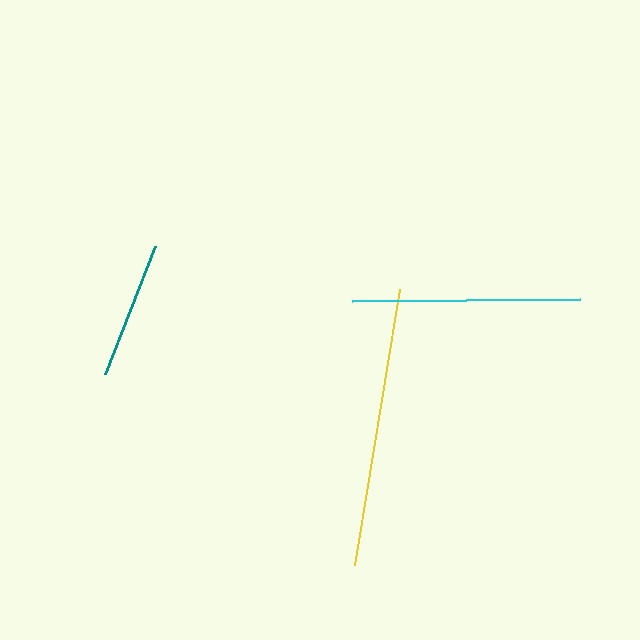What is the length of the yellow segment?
The yellow segment is approximately 279 pixels long.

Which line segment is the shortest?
The teal line is the shortest at approximately 137 pixels.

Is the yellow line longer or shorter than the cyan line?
The yellow line is longer than the cyan line.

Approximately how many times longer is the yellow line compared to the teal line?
The yellow line is approximately 2.0 times the length of the teal line.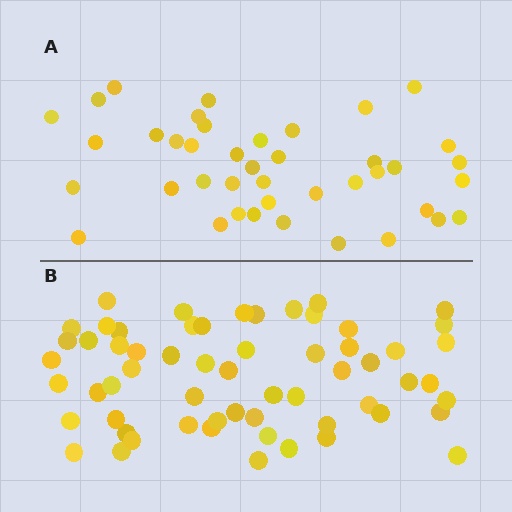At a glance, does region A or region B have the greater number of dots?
Region B (the bottom region) has more dots.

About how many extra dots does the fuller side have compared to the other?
Region B has approximately 20 more dots than region A.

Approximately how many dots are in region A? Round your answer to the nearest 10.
About 40 dots. (The exact count is 41, which rounds to 40.)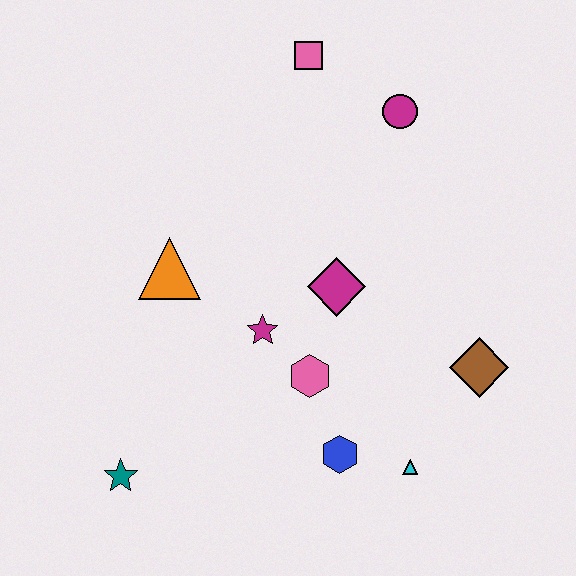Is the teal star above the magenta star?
No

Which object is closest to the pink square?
The magenta circle is closest to the pink square.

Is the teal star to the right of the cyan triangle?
No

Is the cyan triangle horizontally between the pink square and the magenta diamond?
No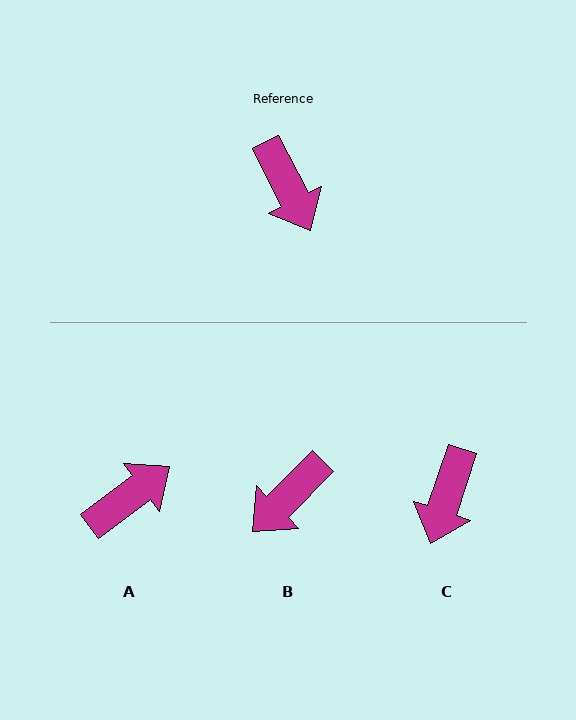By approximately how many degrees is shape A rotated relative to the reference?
Approximately 100 degrees counter-clockwise.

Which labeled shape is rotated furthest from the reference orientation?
A, about 100 degrees away.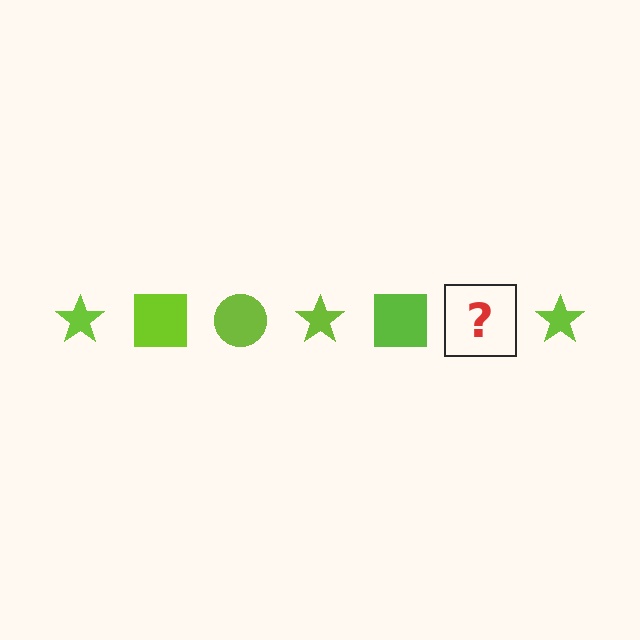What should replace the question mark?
The question mark should be replaced with a lime circle.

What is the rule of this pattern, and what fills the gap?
The rule is that the pattern cycles through star, square, circle shapes in lime. The gap should be filled with a lime circle.